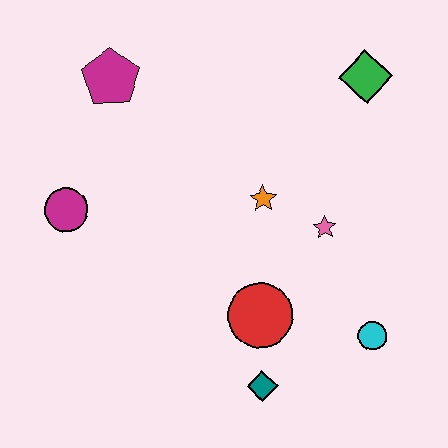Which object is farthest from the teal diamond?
The magenta pentagon is farthest from the teal diamond.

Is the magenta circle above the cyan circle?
Yes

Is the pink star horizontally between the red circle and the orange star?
No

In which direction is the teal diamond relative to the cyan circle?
The teal diamond is to the left of the cyan circle.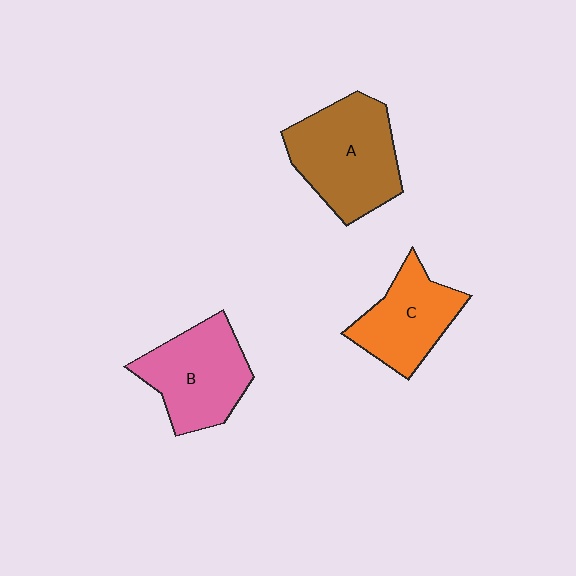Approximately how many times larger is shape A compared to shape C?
Approximately 1.4 times.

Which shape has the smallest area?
Shape C (orange).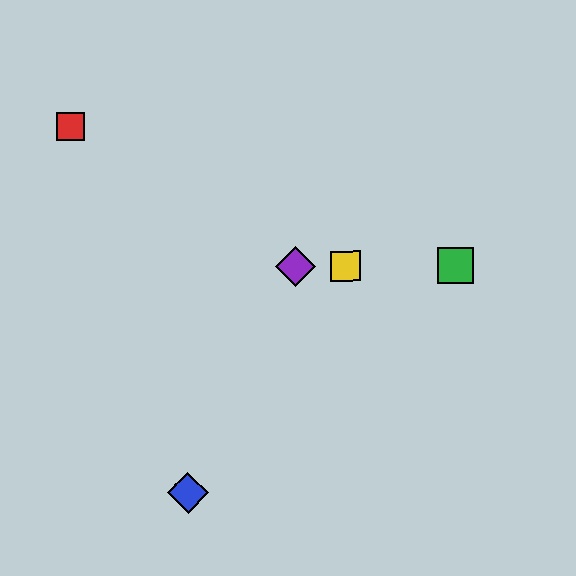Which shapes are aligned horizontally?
The green square, the yellow square, the purple diamond are aligned horizontally.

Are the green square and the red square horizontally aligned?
No, the green square is at y≈265 and the red square is at y≈126.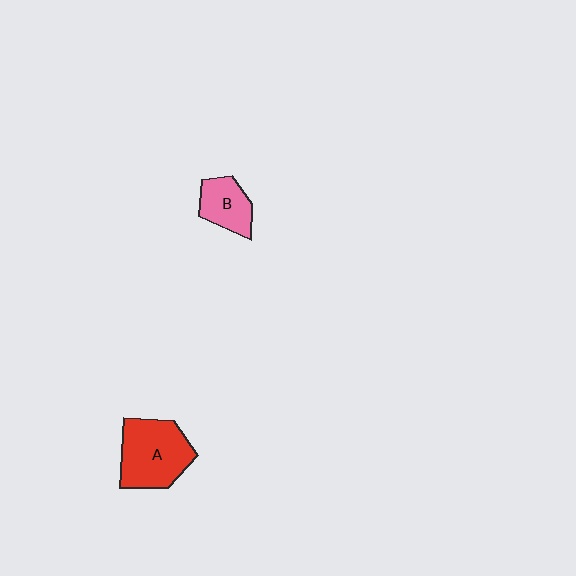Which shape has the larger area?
Shape A (red).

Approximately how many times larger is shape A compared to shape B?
Approximately 1.8 times.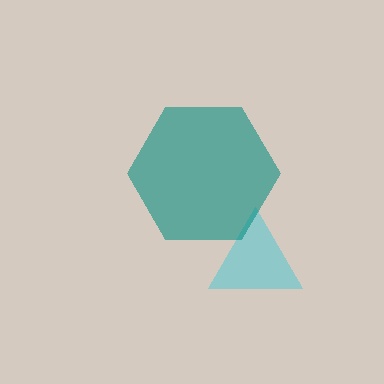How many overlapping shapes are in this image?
There are 2 overlapping shapes in the image.